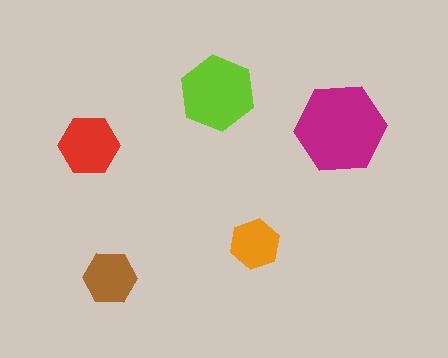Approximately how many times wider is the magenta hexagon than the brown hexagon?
About 1.5 times wider.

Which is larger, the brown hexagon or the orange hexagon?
The brown one.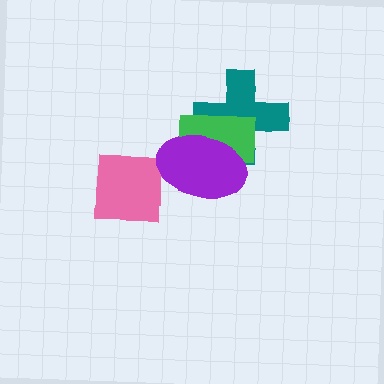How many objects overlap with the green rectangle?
2 objects overlap with the green rectangle.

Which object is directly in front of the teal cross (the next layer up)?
The green rectangle is directly in front of the teal cross.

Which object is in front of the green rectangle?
The purple ellipse is in front of the green rectangle.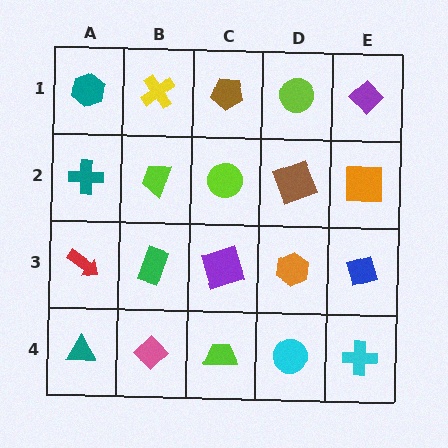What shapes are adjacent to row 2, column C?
A brown pentagon (row 1, column C), a purple square (row 3, column C), a lime trapezoid (row 2, column B), a brown square (row 2, column D).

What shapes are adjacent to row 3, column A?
A teal cross (row 2, column A), a teal triangle (row 4, column A), a green rectangle (row 3, column B).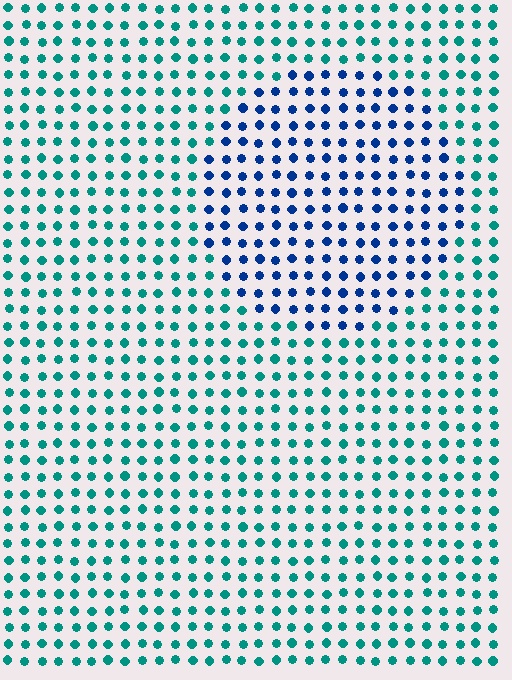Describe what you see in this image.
The image is filled with small teal elements in a uniform arrangement. A circle-shaped region is visible where the elements are tinted to a slightly different hue, forming a subtle color boundary.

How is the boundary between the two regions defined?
The boundary is defined purely by a slight shift in hue (about 46 degrees). Spacing, size, and orientation are identical on both sides.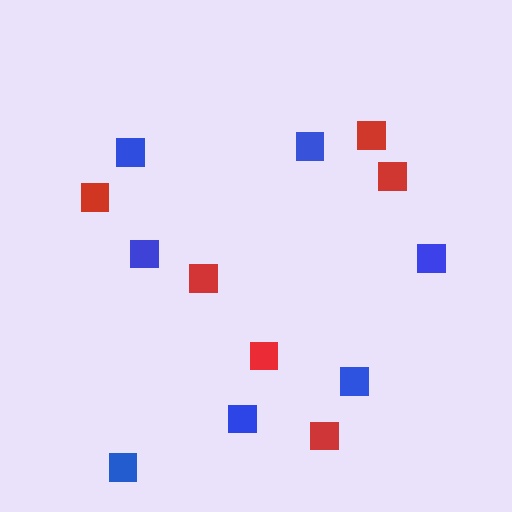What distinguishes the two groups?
There are 2 groups: one group of blue squares (7) and one group of red squares (6).